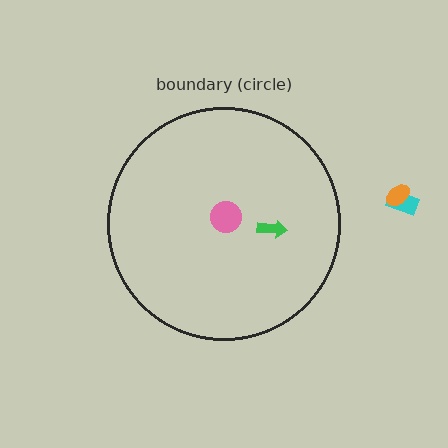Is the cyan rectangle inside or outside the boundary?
Outside.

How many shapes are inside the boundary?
2 inside, 2 outside.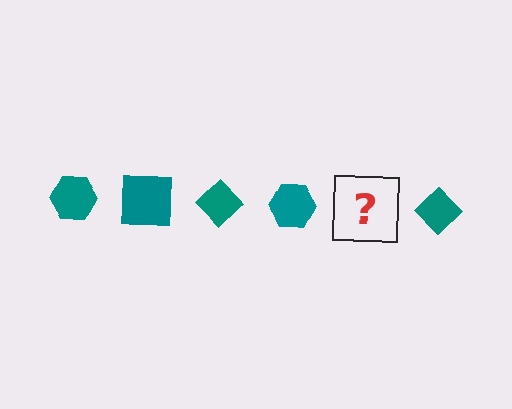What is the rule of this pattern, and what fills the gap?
The rule is that the pattern cycles through hexagon, square, diamond shapes in teal. The gap should be filled with a teal square.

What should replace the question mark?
The question mark should be replaced with a teal square.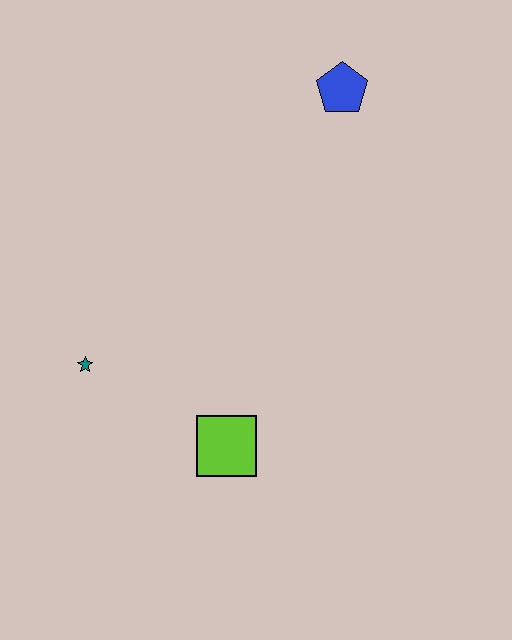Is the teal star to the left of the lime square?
Yes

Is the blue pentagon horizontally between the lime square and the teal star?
No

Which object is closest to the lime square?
The teal star is closest to the lime square.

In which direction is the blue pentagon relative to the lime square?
The blue pentagon is above the lime square.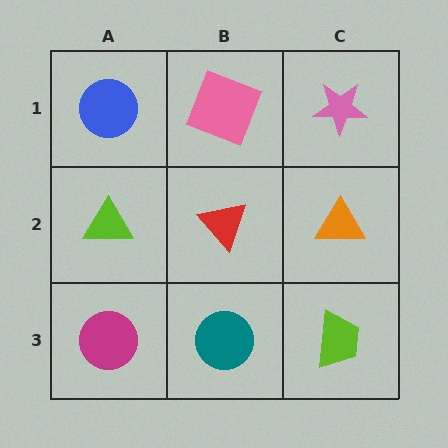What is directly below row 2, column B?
A teal circle.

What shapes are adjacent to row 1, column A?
A lime triangle (row 2, column A), a pink square (row 1, column B).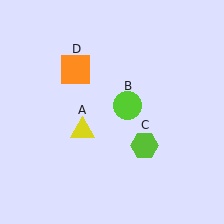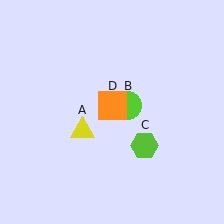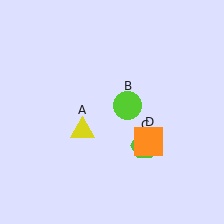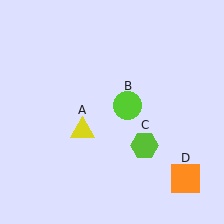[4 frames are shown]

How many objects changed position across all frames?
1 object changed position: orange square (object D).